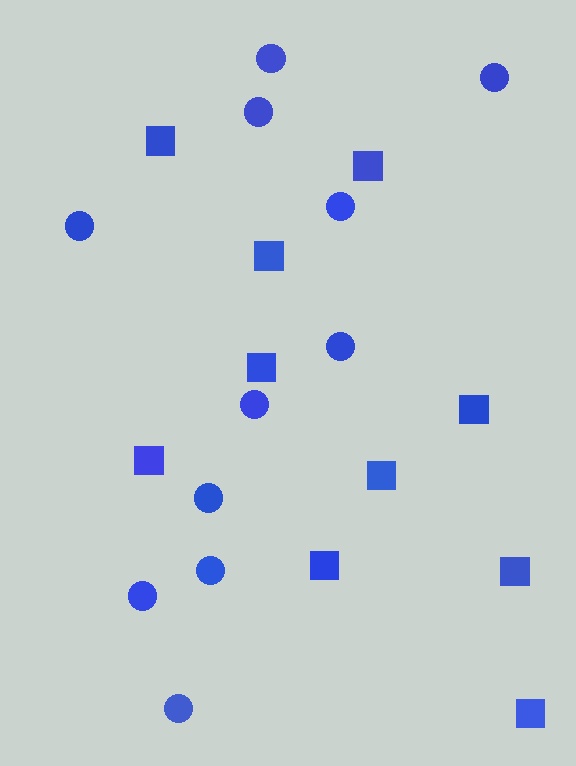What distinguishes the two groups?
There are 2 groups: one group of circles (11) and one group of squares (10).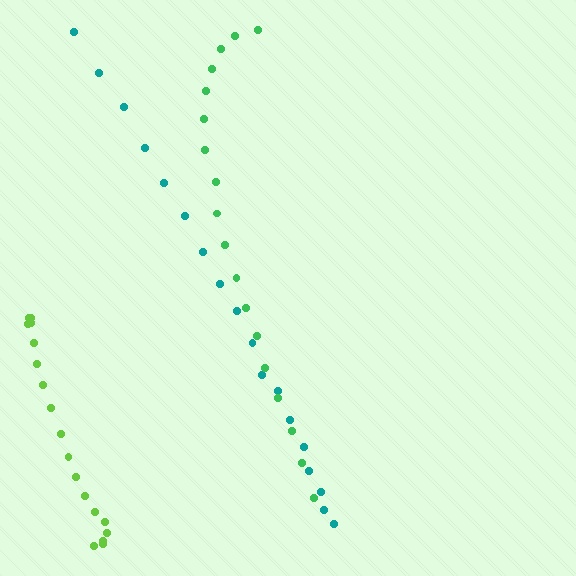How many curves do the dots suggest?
There are 3 distinct paths.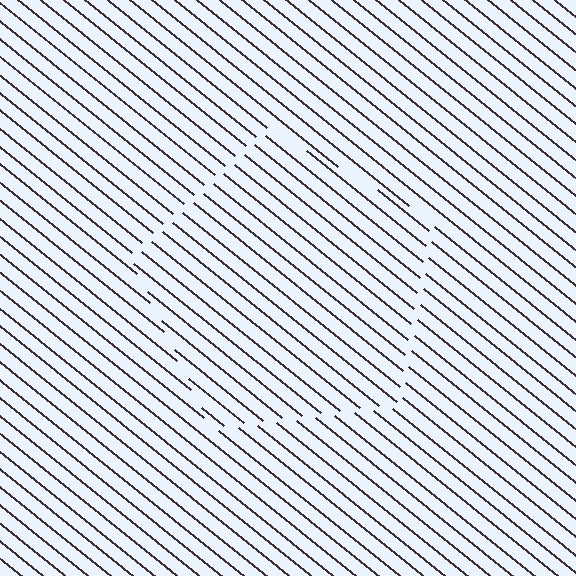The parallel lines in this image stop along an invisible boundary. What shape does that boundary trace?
An illusory pentagon. The interior of the shape contains the same grating, shifted by half a period — the contour is defined by the phase discontinuity where line-ends from the inner and outer gratings abut.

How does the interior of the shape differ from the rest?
The interior of the shape contains the same grating, shifted by half a period — the contour is defined by the phase discontinuity where line-ends from the inner and outer gratings abut.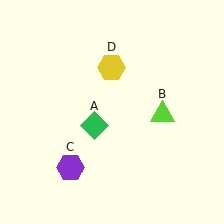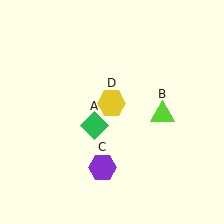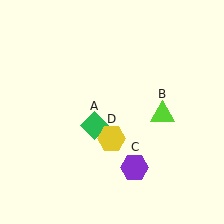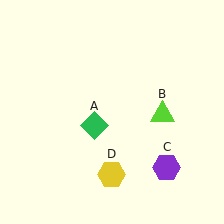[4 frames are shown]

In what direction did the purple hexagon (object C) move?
The purple hexagon (object C) moved right.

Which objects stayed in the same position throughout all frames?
Green diamond (object A) and lime triangle (object B) remained stationary.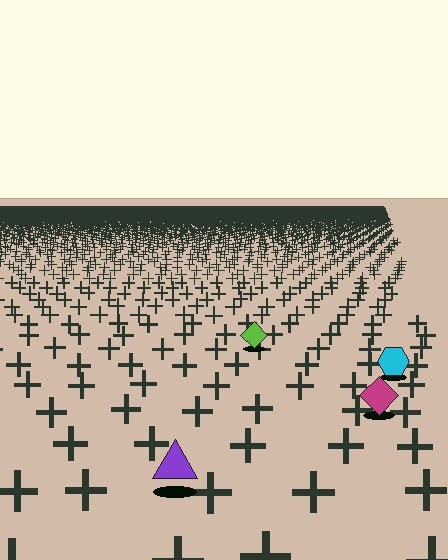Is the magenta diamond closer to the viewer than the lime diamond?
Yes. The magenta diamond is closer — you can tell from the texture gradient: the ground texture is coarser near it.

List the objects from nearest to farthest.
From nearest to farthest: the purple triangle, the magenta diamond, the cyan hexagon, the lime diamond.